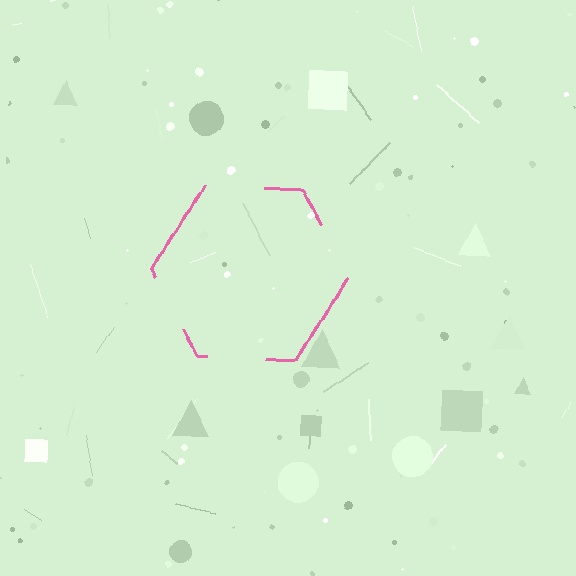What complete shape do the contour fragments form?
The contour fragments form a hexagon.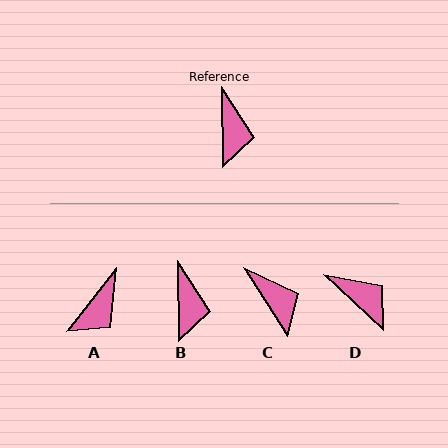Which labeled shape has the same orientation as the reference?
B.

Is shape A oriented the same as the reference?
No, it is off by about 38 degrees.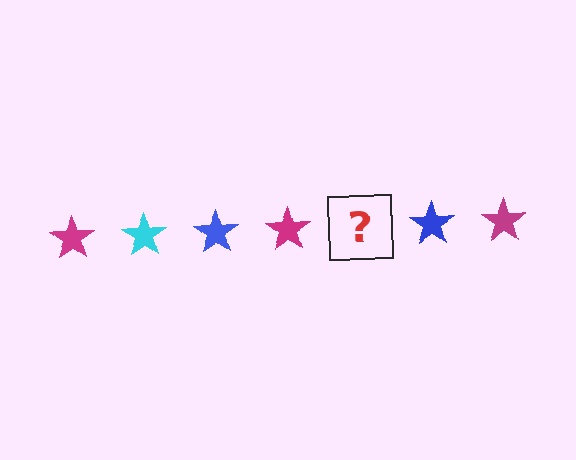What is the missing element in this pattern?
The missing element is a cyan star.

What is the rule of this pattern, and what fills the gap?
The rule is that the pattern cycles through magenta, cyan, blue stars. The gap should be filled with a cyan star.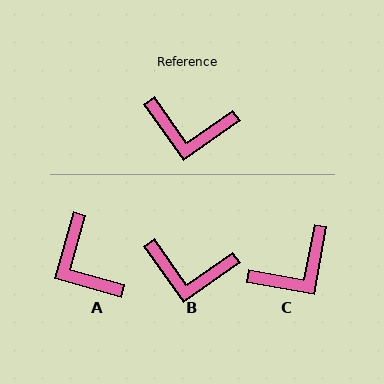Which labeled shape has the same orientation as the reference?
B.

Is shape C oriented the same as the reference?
No, it is off by about 45 degrees.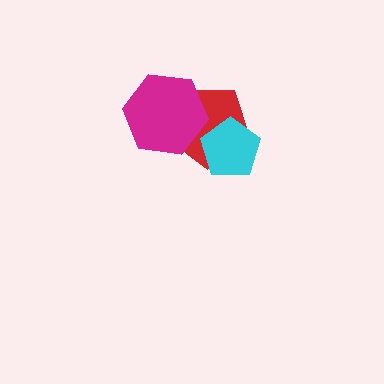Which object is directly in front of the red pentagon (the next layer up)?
The cyan pentagon is directly in front of the red pentagon.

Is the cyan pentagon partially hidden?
No, no other shape covers it.